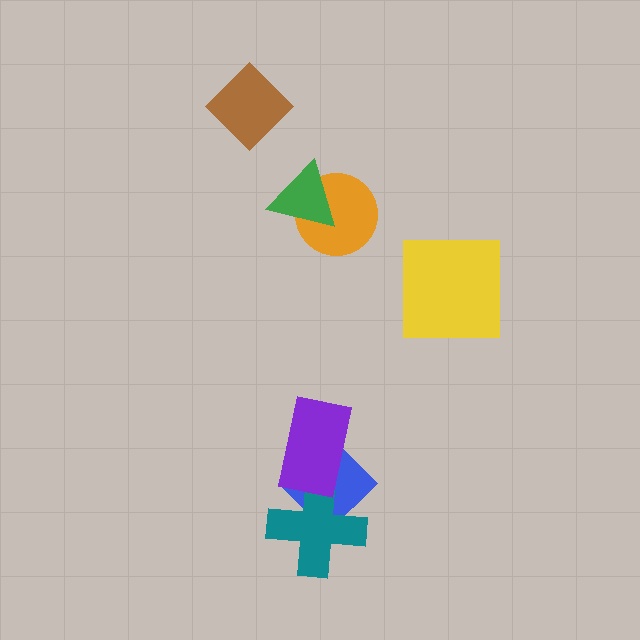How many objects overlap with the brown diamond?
0 objects overlap with the brown diamond.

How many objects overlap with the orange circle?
1 object overlaps with the orange circle.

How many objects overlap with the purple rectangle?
2 objects overlap with the purple rectangle.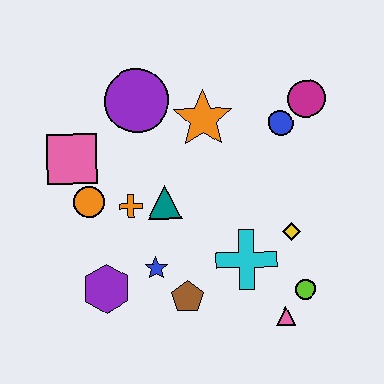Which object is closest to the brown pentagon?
The blue star is closest to the brown pentagon.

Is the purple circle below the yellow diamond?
No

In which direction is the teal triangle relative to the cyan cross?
The teal triangle is to the left of the cyan cross.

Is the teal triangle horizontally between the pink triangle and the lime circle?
No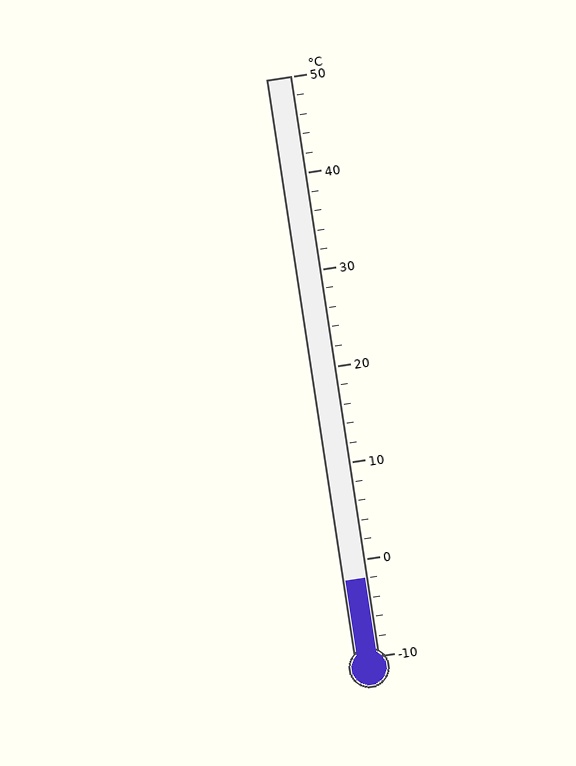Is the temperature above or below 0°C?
The temperature is below 0°C.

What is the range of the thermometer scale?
The thermometer scale ranges from -10°C to 50°C.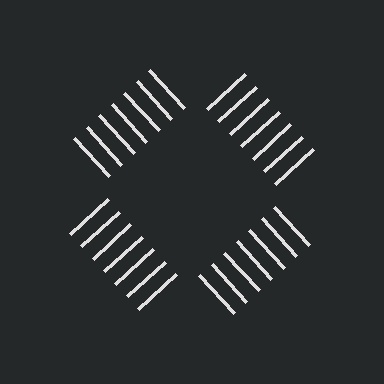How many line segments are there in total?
28 — 7 along each of the 4 edges.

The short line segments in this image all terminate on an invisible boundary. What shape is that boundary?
An illusory square — the line segments terminate on its edges but no continuous stroke is drawn.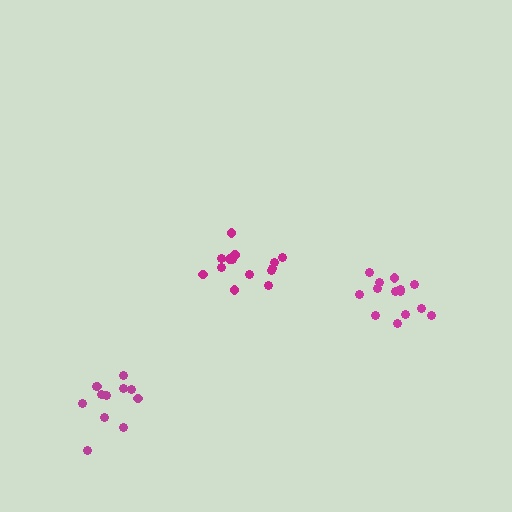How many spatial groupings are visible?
There are 3 spatial groupings.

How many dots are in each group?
Group 1: 14 dots, Group 2: 14 dots, Group 3: 12 dots (40 total).